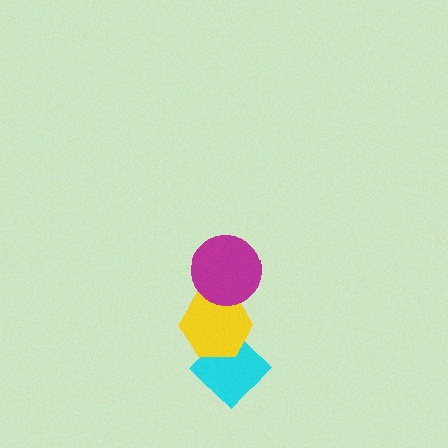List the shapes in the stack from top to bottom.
From top to bottom: the magenta circle, the yellow hexagon, the cyan diamond.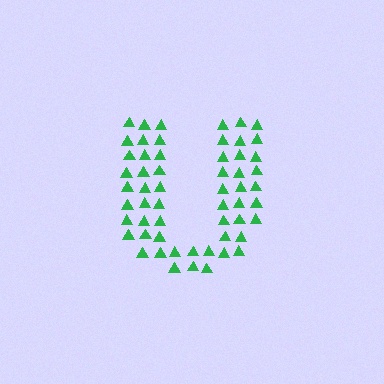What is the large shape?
The large shape is the letter U.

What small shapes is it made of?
It is made of small triangles.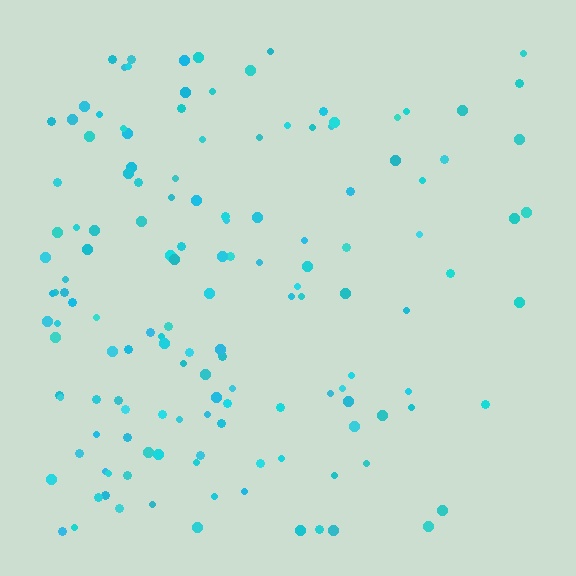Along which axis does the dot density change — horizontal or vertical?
Horizontal.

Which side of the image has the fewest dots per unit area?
The right.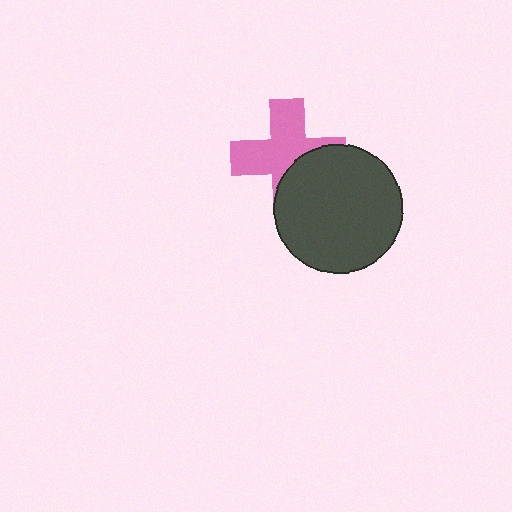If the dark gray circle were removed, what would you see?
You would see the complete pink cross.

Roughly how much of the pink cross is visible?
About half of it is visible (roughly 62%).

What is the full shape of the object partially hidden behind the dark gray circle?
The partially hidden object is a pink cross.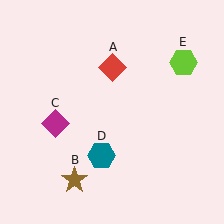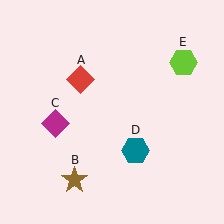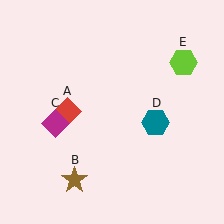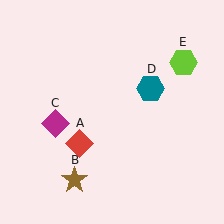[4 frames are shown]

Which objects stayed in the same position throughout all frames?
Brown star (object B) and magenta diamond (object C) and lime hexagon (object E) remained stationary.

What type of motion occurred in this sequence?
The red diamond (object A), teal hexagon (object D) rotated counterclockwise around the center of the scene.